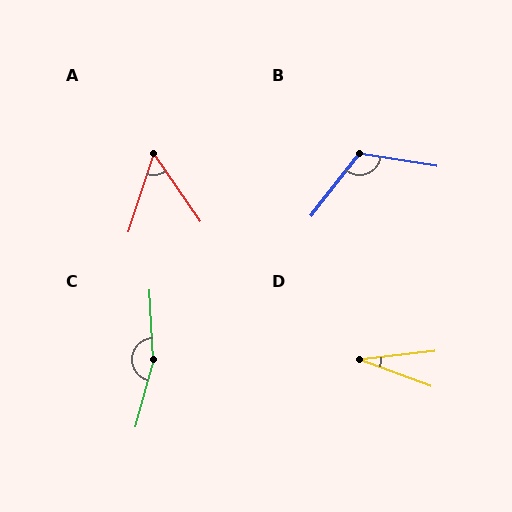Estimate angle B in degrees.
Approximately 119 degrees.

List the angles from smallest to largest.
D (26°), A (52°), B (119°), C (162°).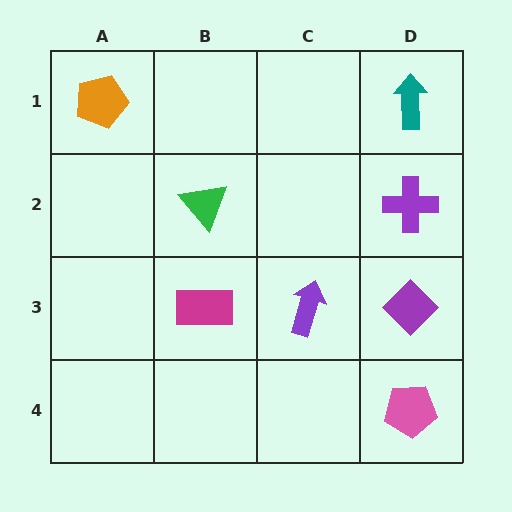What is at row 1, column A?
An orange pentagon.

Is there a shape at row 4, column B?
No, that cell is empty.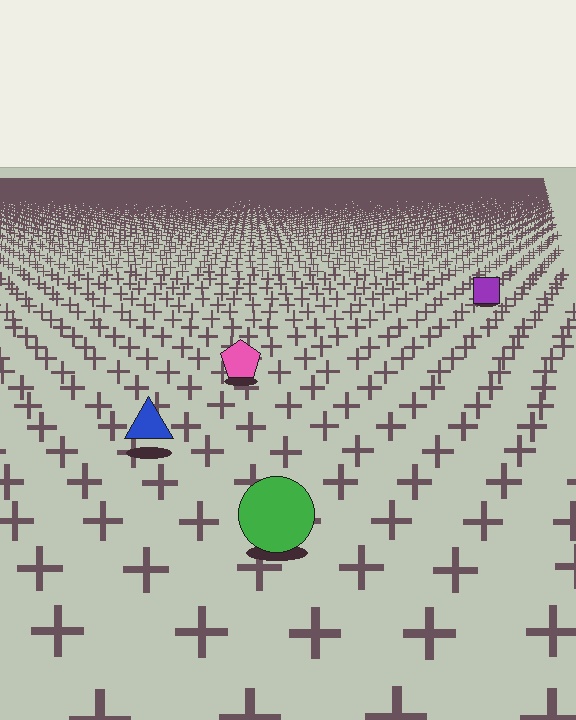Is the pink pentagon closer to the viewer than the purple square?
Yes. The pink pentagon is closer — you can tell from the texture gradient: the ground texture is coarser near it.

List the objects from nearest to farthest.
From nearest to farthest: the green circle, the blue triangle, the pink pentagon, the purple square.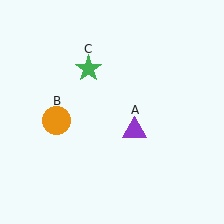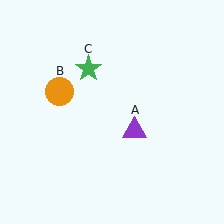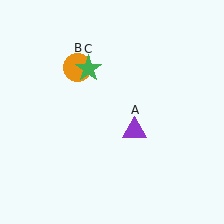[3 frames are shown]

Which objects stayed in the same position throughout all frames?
Purple triangle (object A) and green star (object C) remained stationary.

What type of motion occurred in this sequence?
The orange circle (object B) rotated clockwise around the center of the scene.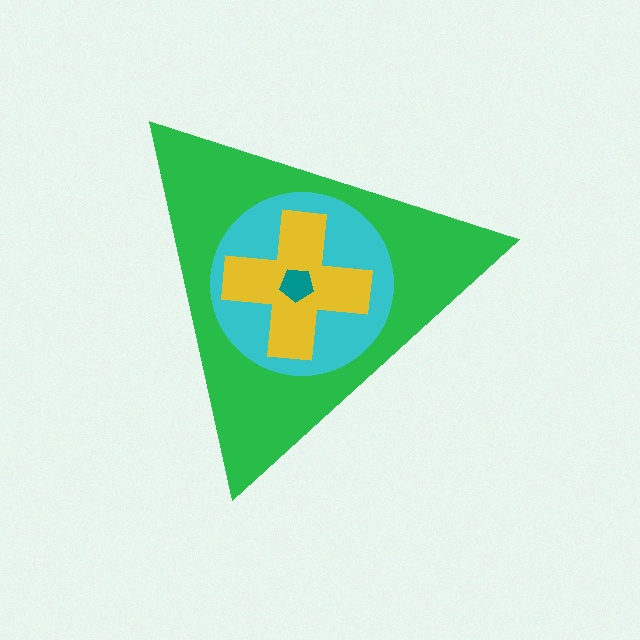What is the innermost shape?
The teal pentagon.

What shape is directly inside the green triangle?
The cyan circle.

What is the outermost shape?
The green triangle.